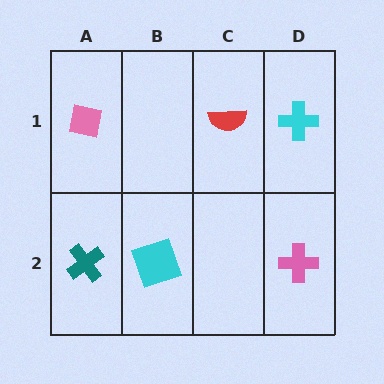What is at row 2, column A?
A teal cross.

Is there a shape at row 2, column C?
No, that cell is empty.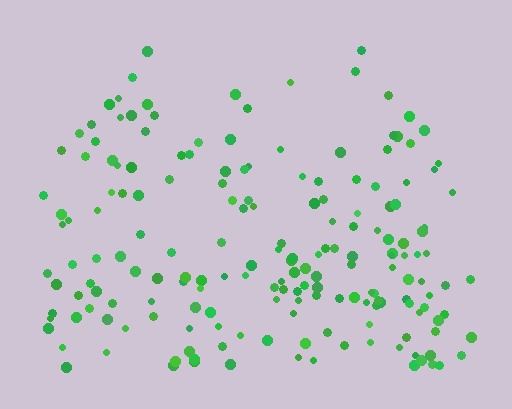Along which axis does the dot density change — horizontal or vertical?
Vertical.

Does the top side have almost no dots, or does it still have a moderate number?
Still a moderate number, just noticeably fewer than the bottom.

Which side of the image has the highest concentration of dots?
The bottom.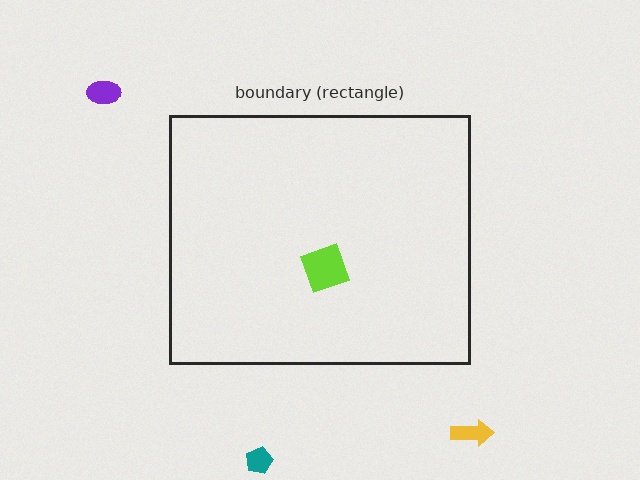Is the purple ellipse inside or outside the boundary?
Outside.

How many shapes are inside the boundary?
1 inside, 3 outside.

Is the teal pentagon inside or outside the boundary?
Outside.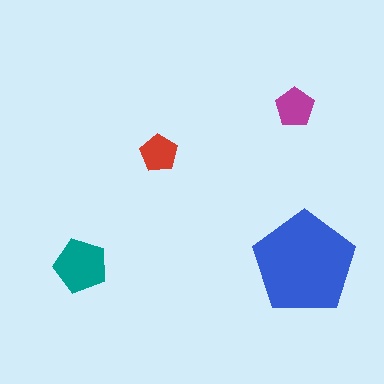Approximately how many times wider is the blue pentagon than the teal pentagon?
About 2 times wider.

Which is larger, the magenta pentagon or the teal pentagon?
The teal one.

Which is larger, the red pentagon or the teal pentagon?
The teal one.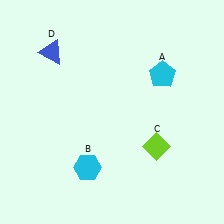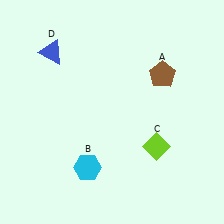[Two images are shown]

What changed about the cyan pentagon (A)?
In Image 1, A is cyan. In Image 2, it changed to brown.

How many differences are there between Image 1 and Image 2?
There is 1 difference between the two images.